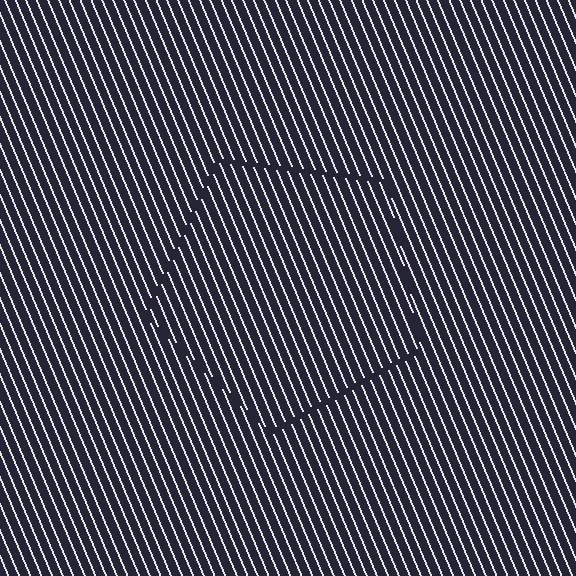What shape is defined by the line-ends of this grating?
An illusory pentagon. The interior of the shape contains the same grating, shifted by half a period — the contour is defined by the phase discontinuity where line-ends from the inner and outer gratings abut.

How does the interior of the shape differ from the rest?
The interior of the shape contains the same grating, shifted by half a period — the contour is defined by the phase discontinuity where line-ends from the inner and outer gratings abut.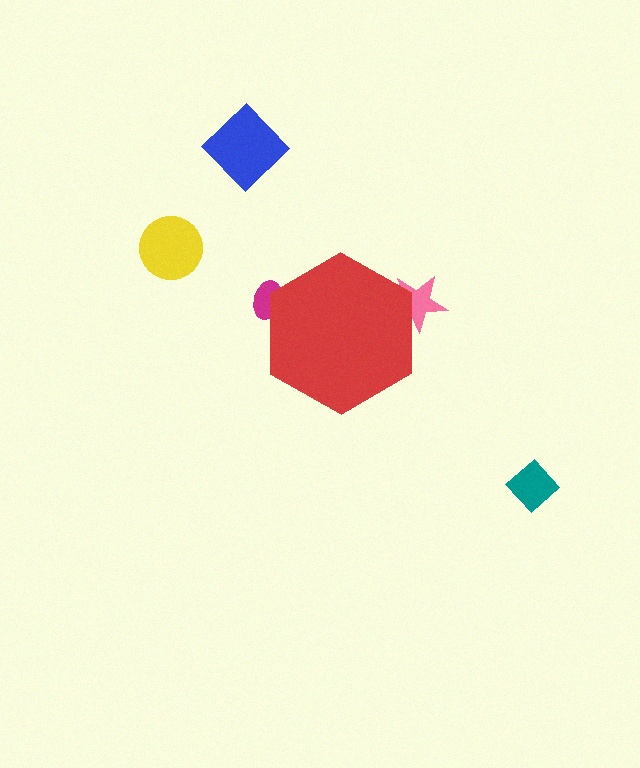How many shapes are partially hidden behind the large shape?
2 shapes are partially hidden.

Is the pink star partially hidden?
Yes, the pink star is partially hidden behind the red hexagon.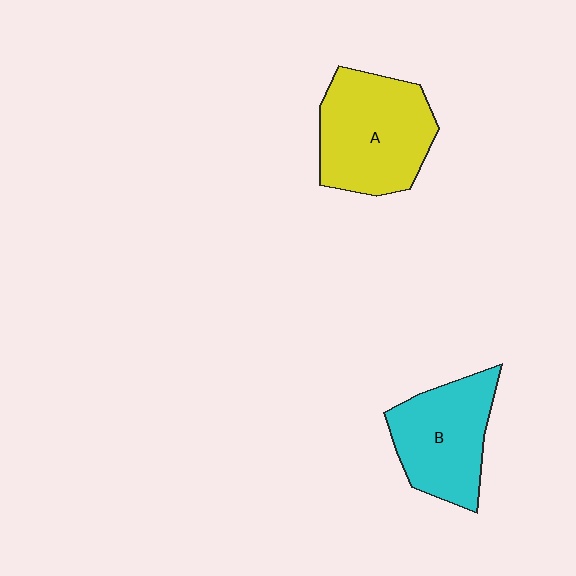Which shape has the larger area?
Shape A (yellow).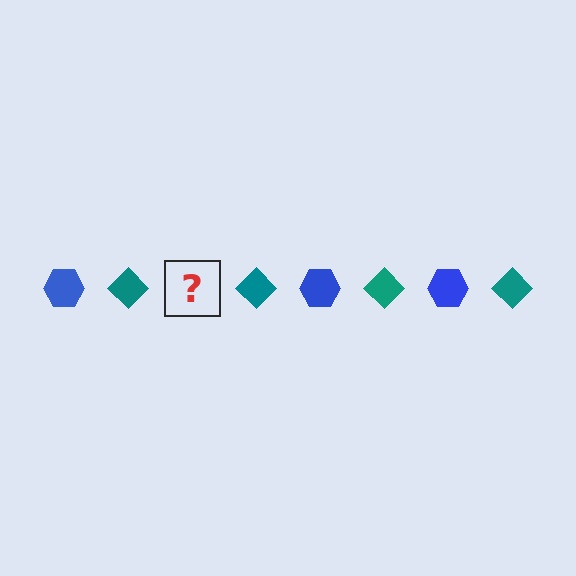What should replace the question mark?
The question mark should be replaced with a blue hexagon.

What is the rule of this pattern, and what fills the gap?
The rule is that the pattern alternates between blue hexagon and teal diamond. The gap should be filled with a blue hexagon.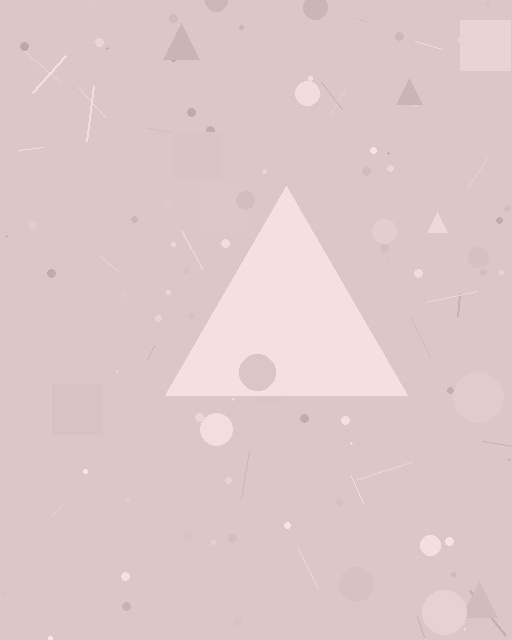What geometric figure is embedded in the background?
A triangle is embedded in the background.